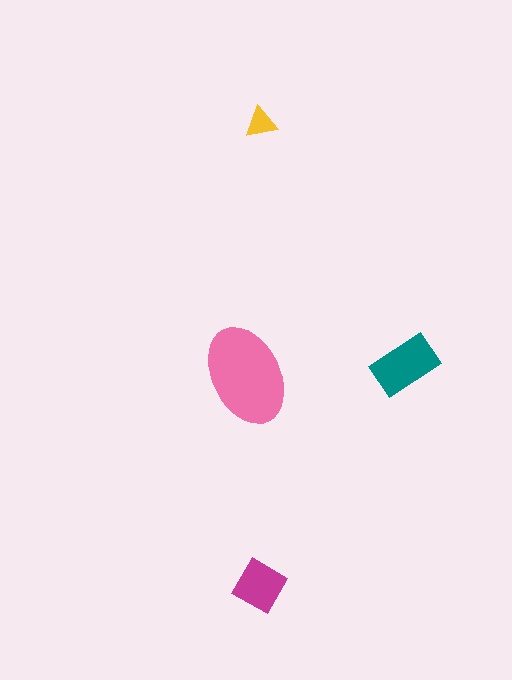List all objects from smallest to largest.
The yellow triangle, the magenta diamond, the teal rectangle, the pink ellipse.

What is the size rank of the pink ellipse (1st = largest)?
1st.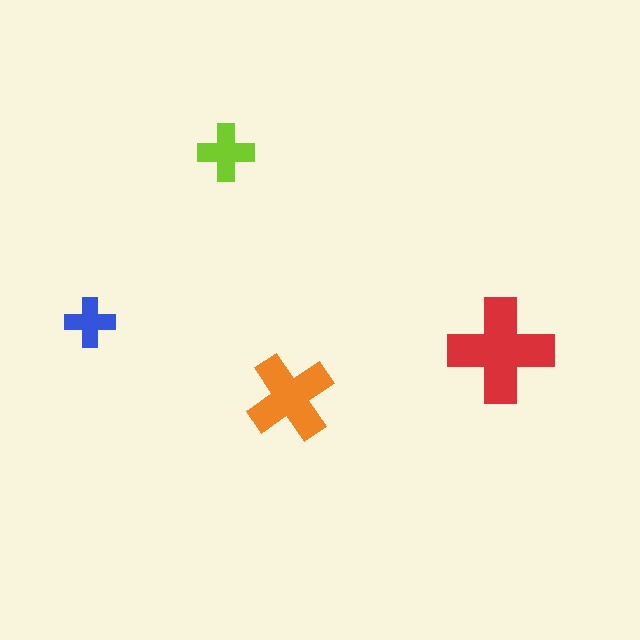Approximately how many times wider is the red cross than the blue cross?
About 2 times wider.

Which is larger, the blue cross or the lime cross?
The lime one.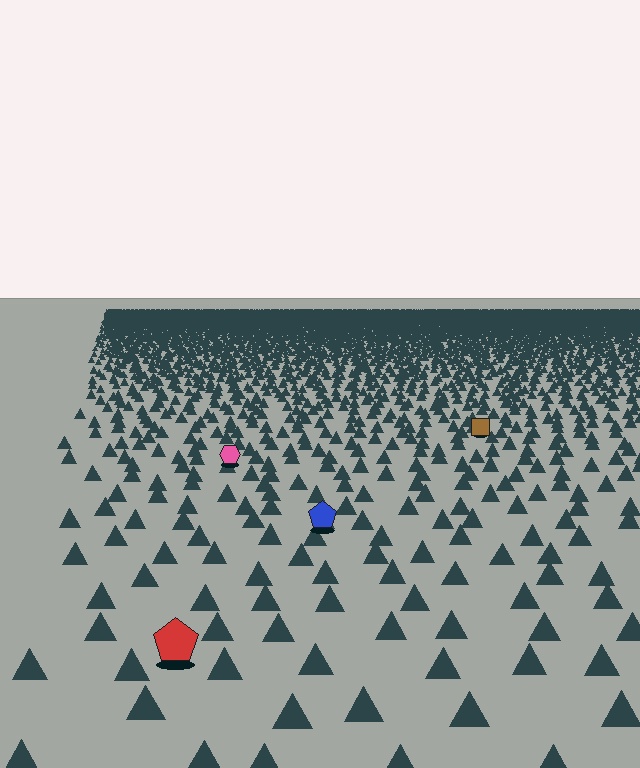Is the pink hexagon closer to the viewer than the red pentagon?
No. The red pentagon is closer — you can tell from the texture gradient: the ground texture is coarser near it.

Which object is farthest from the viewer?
The brown square is farthest from the viewer. It appears smaller and the ground texture around it is denser.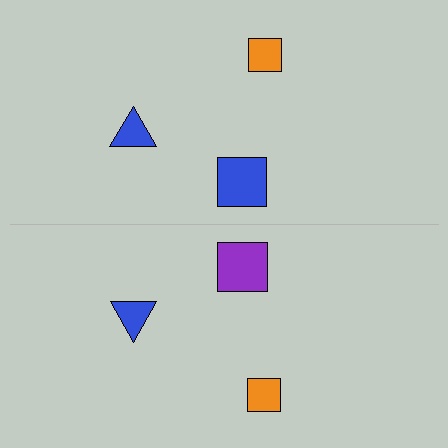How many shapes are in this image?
There are 6 shapes in this image.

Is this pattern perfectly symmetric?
No, the pattern is not perfectly symmetric. The purple square on the bottom side breaks the symmetry — its mirror counterpart is blue.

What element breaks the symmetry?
The purple square on the bottom side breaks the symmetry — its mirror counterpart is blue.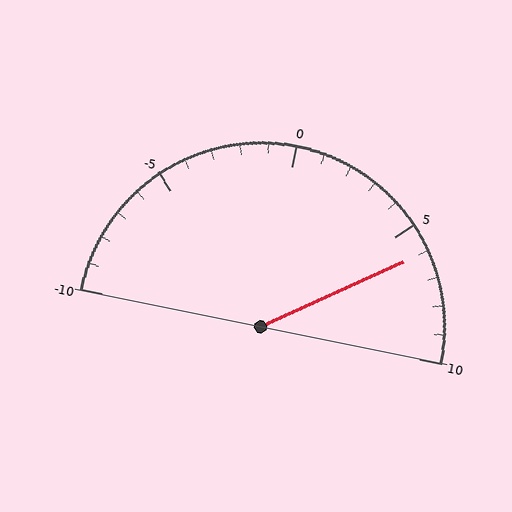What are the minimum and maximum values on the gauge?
The gauge ranges from -10 to 10.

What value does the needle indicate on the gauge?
The needle indicates approximately 6.